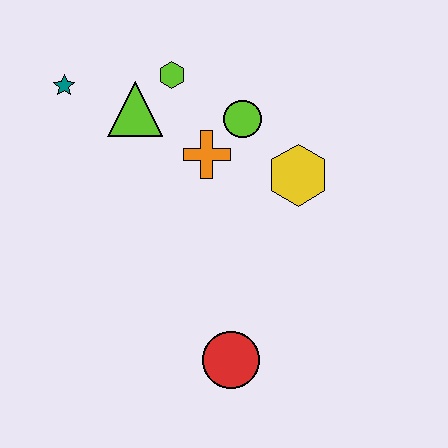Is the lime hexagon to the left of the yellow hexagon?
Yes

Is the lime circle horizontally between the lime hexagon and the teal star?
No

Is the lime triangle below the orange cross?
No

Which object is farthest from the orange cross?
The red circle is farthest from the orange cross.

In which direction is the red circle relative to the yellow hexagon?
The red circle is below the yellow hexagon.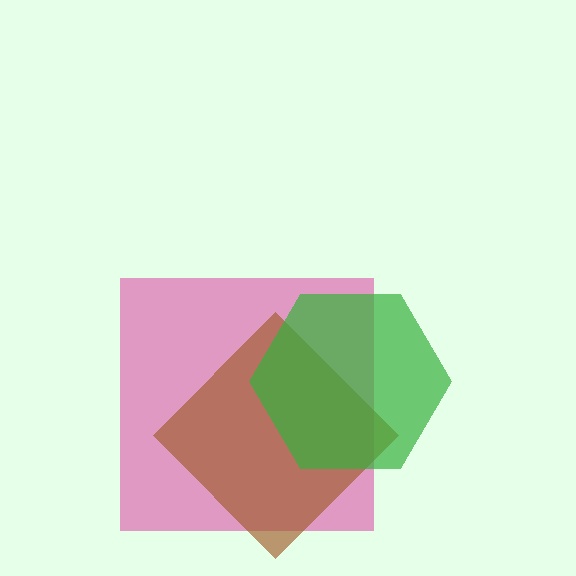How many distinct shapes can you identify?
There are 3 distinct shapes: a pink square, a brown diamond, a green hexagon.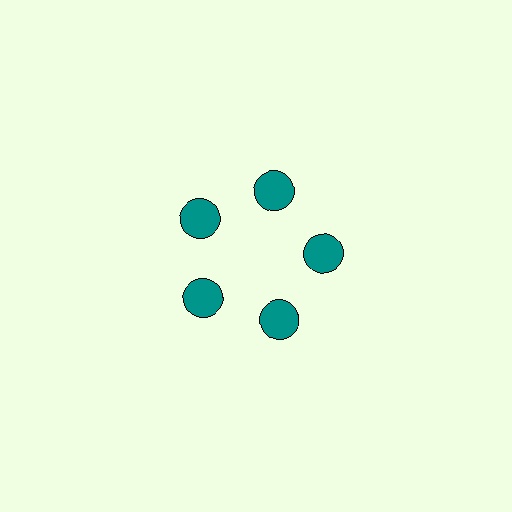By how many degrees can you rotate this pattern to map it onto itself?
The pattern maps onto itself every 72 degrees of rotation.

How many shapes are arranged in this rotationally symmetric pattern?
There are 5 shapes, arranged in 5 groups of 1.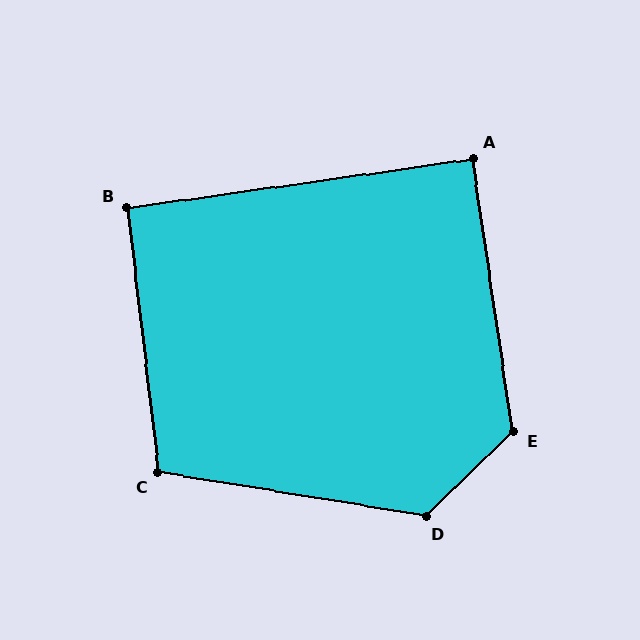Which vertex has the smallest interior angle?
A, at approximately 90 degrees.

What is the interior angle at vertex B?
Approximately 92 degrees (approximately right).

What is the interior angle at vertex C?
Approximately 106 degrees (obtuse).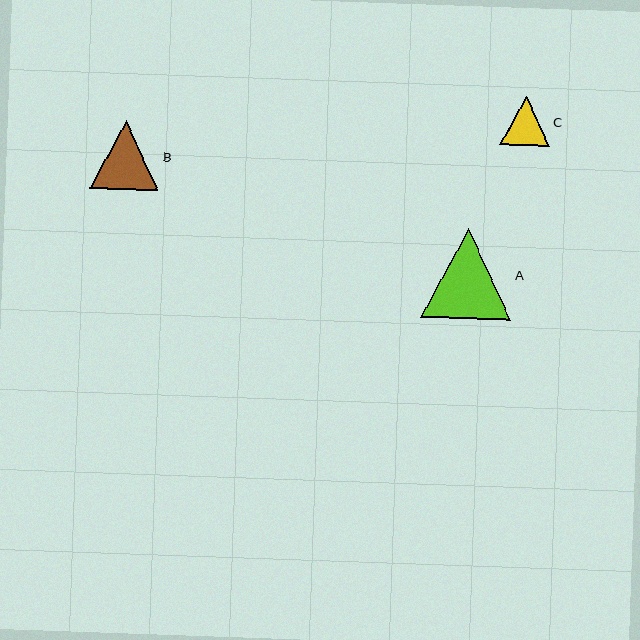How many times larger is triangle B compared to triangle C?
Triangle B is approximately 1.4 times the size of triangle C.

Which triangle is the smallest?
Triangle C is the smallest with a size of approximately 50 pixels.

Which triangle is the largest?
Triangle A is the largest with a size of approximately 90 pixels.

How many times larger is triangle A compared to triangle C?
Triangle A is approximately 1.8 times the size of triangle C.